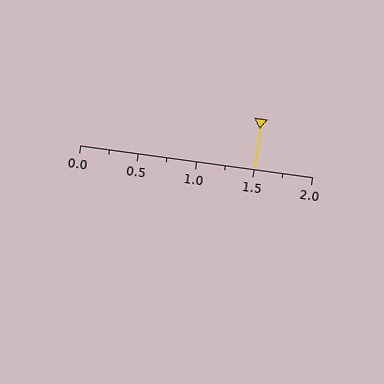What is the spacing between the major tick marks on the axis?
The major ticks are spaced 0.5 apart.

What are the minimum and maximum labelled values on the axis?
The axis runs from 0.0 to 2.0.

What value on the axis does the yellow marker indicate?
The marker indicates approximately 1.5.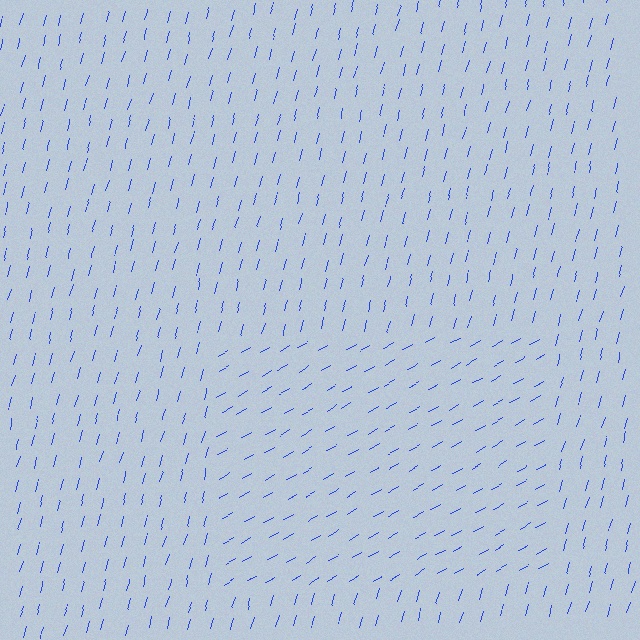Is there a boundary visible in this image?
Yes, there is a texture boundary formed by a change in line orientation.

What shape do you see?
I see a rectangle.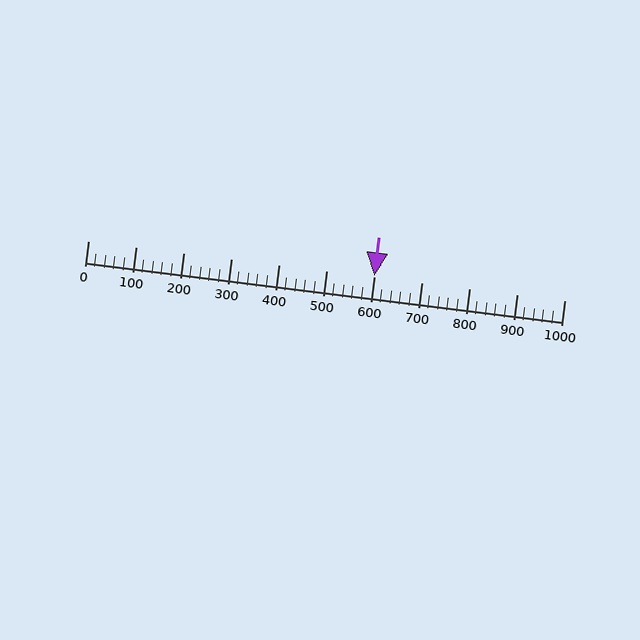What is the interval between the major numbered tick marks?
The major tick marks are spaced 100 units apart.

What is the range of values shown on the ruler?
The ruler shows values from 0 to 1000.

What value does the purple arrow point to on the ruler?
The purple arrow points to approximately 600.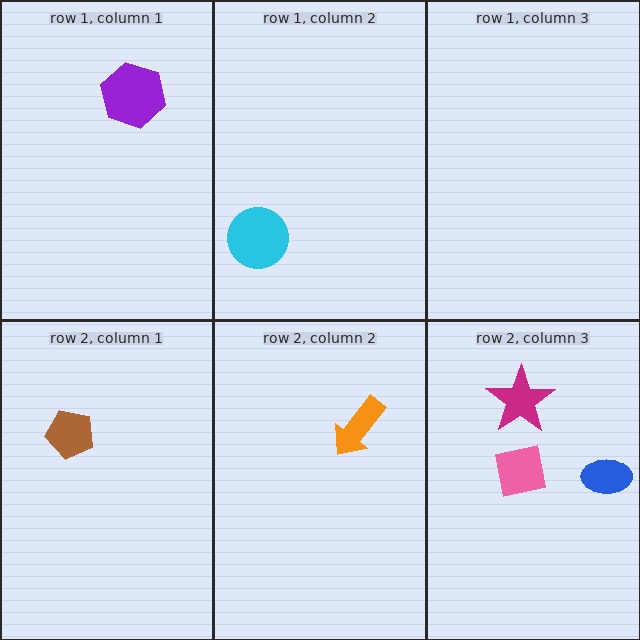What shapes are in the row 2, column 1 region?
The brown pentagon.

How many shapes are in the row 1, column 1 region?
1.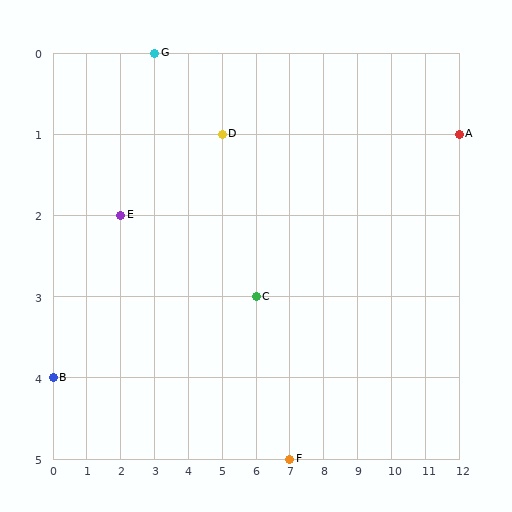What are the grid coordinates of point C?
Point C is at grid coordinates (6, 3).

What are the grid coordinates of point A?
Point A is at grid coordinates (12, 1).